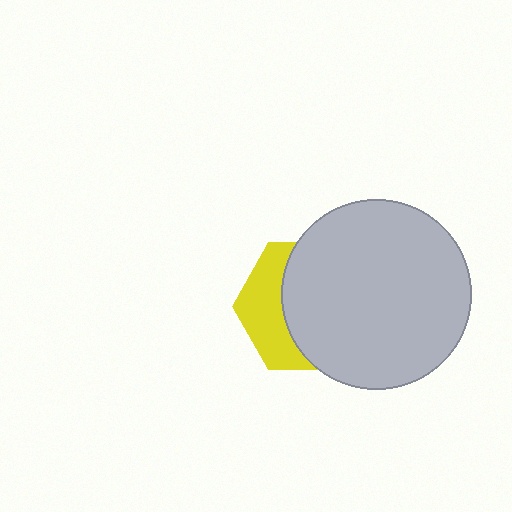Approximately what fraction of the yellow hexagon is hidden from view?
Roughly 65% of the yellow hexagon is hidden behind the light gray circle.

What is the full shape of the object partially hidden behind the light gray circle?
The partially hidden object is a yellow hexagon.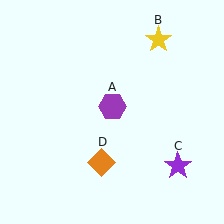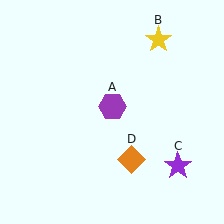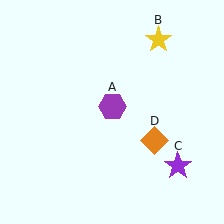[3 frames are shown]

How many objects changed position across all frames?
1 object changed position: orange diamond (object D).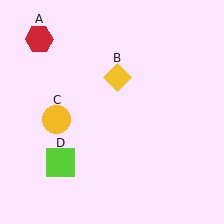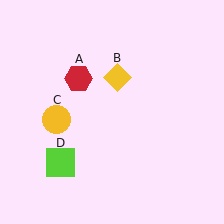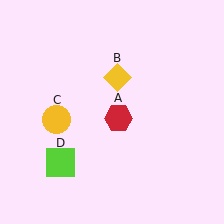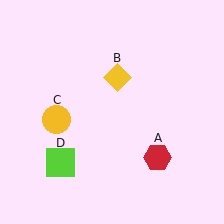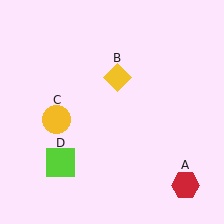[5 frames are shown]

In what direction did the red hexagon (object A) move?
The red hexagon (object A) moved down and to the right.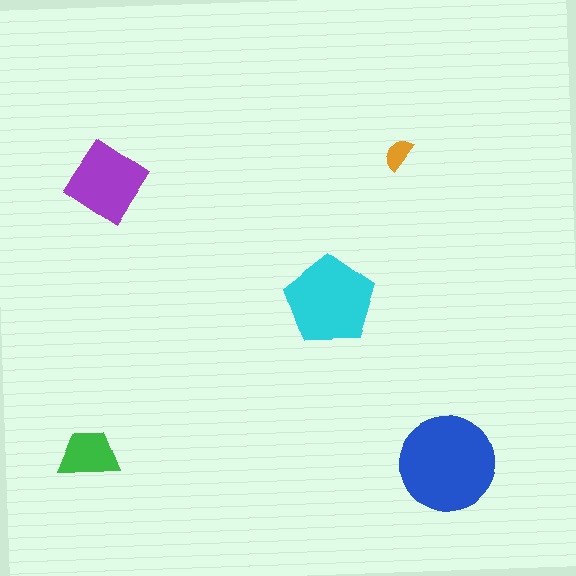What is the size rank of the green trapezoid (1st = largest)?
4th.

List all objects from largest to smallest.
The blue circle, the cyan pentagon, the purple diamond, the green trapezoid, the orange semicircle.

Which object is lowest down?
The blue circle is bottommost.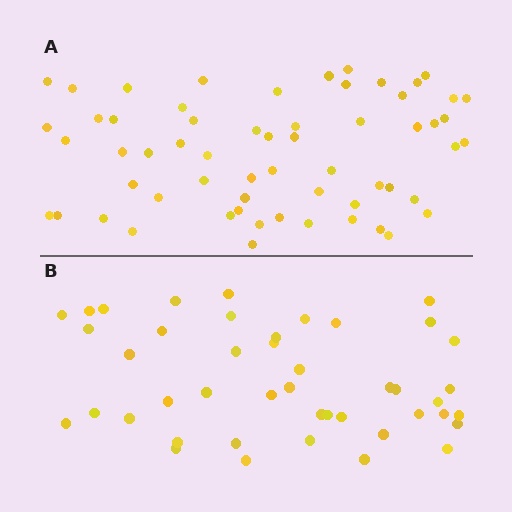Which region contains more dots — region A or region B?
Region A (the top region) has more dots.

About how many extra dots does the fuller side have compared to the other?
Region A has approximately 15 more dots than region B.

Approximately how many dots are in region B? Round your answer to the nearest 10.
About 40 dots. (The exact count is 44, which rounds to 40.)